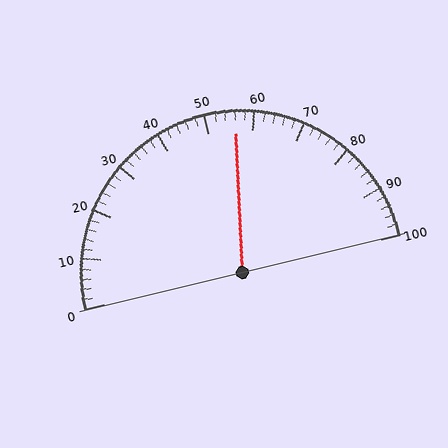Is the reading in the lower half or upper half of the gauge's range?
The reading is in the upper half of the range (0 to 100).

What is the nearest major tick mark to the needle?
The nearest major tick mark is 60.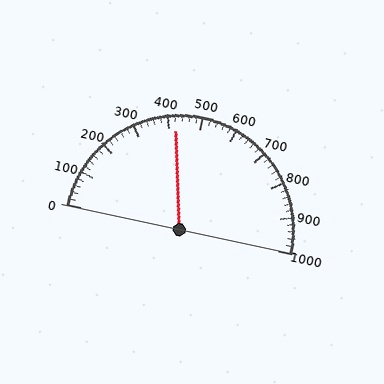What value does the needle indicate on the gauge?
The needle indicates approximately 420.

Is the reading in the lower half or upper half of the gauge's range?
The reading is in the lower half of the range (0 to 1000).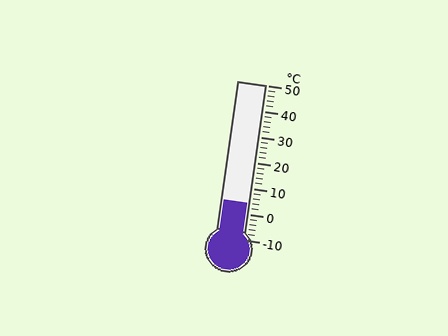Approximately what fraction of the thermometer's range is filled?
The thermometer is filled to approximately 25% of its range.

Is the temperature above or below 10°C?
The temperature is below 10°C.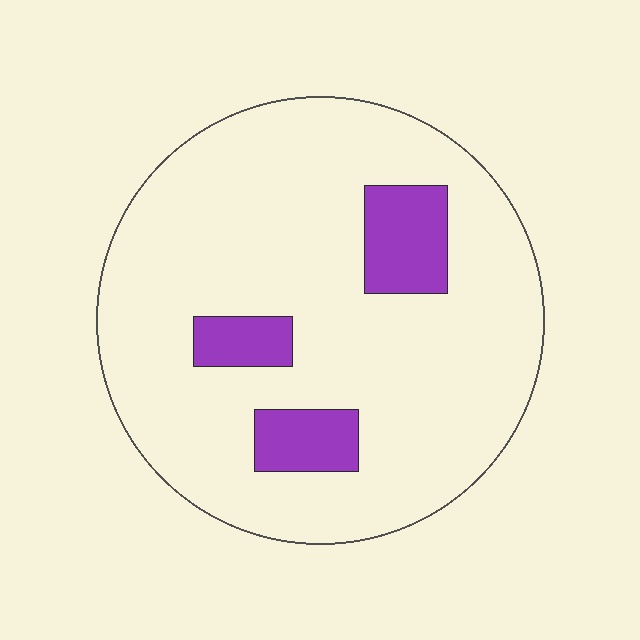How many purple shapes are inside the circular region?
3.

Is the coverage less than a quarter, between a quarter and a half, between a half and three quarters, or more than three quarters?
Less than a quarter.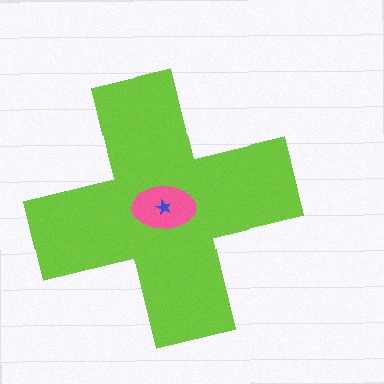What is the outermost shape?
The lime cross.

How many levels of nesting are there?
3.